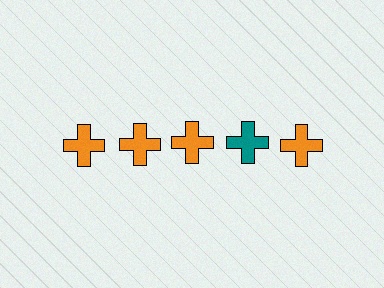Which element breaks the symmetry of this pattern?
The teal cross in the top row, second from right column breaks the symmetry. All other shapes are orange crosses.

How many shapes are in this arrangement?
There are 5 shapes arranged in a grid pattern.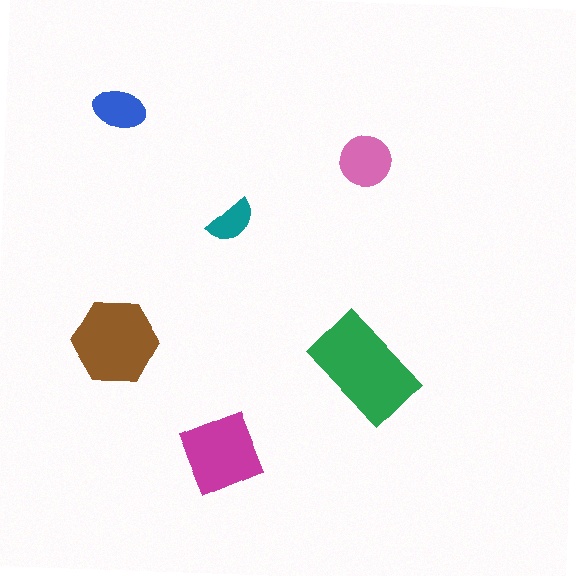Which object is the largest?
The green rectangle.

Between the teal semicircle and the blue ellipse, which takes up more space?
The blue ellipse.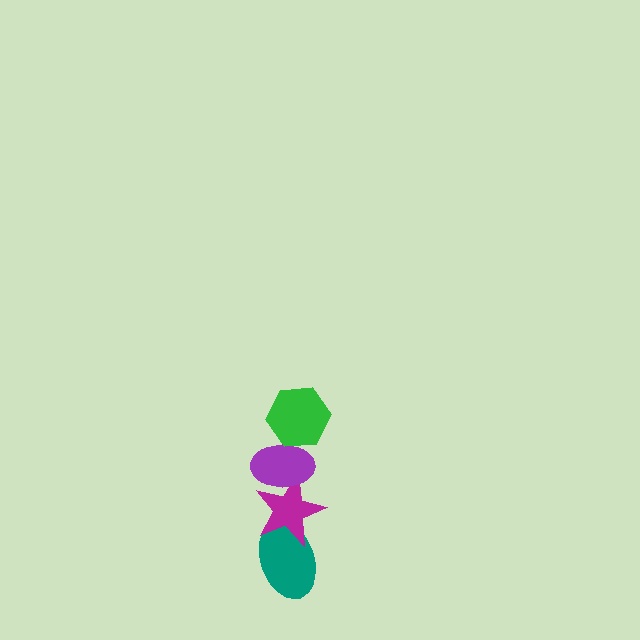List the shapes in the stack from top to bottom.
From top to bottom: the green hexagon, the purple ellipse, the magenta star, the teal ellipse.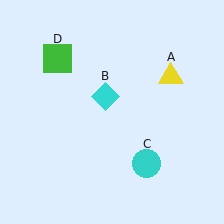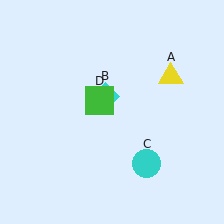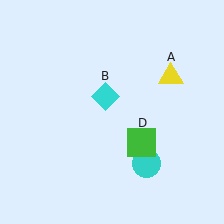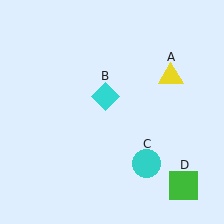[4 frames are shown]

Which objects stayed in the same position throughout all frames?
Yellow triangle (object A) and cyan diamond (object B) and cyan circle (object C) remained stationary.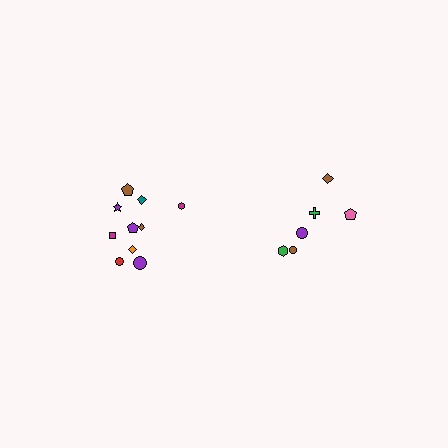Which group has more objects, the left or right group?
The left group.